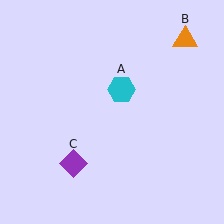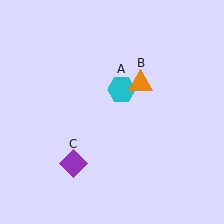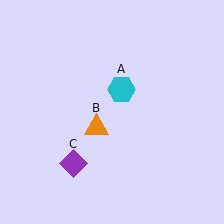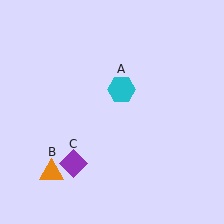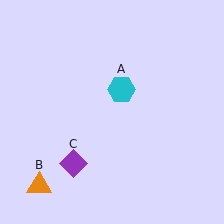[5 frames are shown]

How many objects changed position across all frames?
1 object changed position: orange triangle (object B).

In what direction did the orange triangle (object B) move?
The orange triangle (object B) moved down and to the left.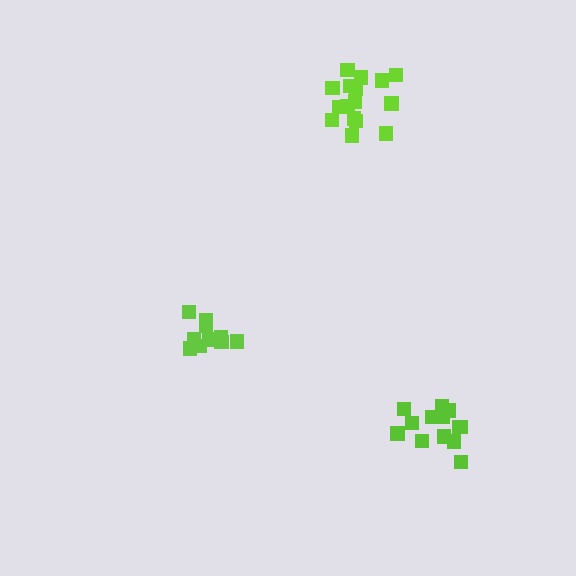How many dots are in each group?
Group 1: 12 dots, Group 2: 16 dots, Group 3: 13 dots (41 total).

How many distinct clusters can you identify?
There are 3 distinct clusters.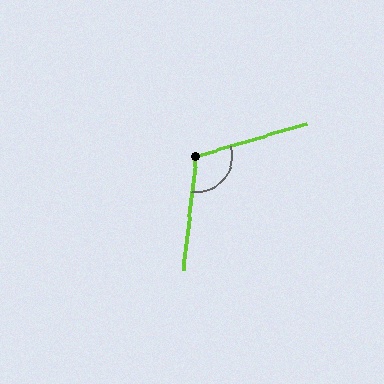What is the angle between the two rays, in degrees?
Approximately 113 degrees.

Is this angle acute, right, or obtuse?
It is obtuse.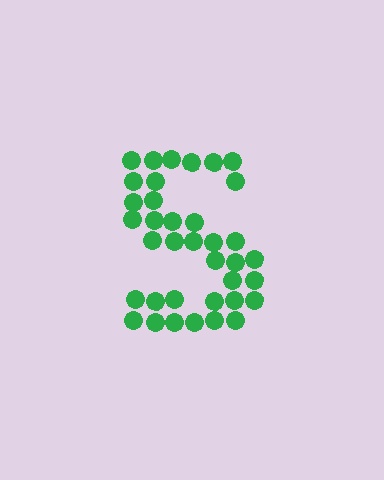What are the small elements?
The small elements are circles.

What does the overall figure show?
The overall figure shows the letter S.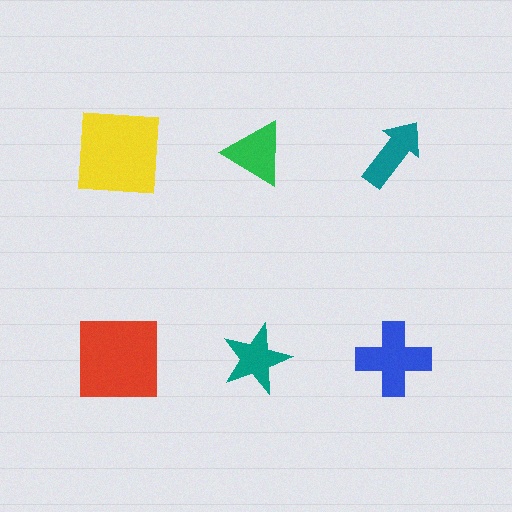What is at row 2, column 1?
A red square.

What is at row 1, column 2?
A green triangle.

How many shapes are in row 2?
3 shapes.